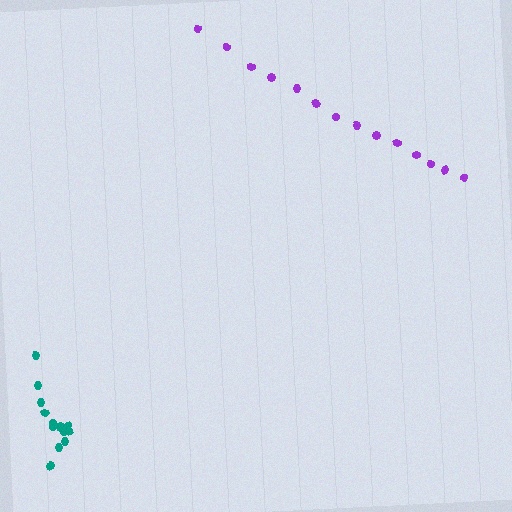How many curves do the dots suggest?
There are 2 distinct paths.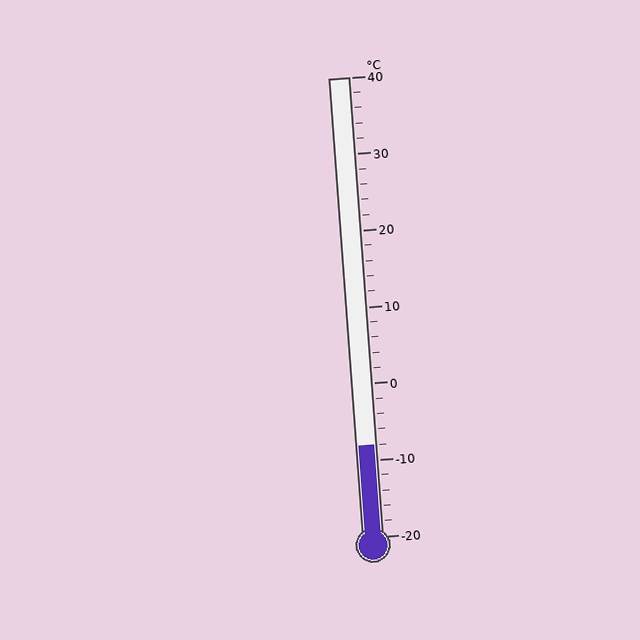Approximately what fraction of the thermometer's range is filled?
The thermometer is filled to approximately 20% of its range.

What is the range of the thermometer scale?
The thermometer scale ranges from -20°C to 40°C.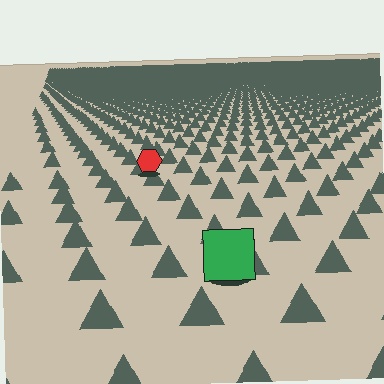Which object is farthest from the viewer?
The red hexagon is farthest from the viewer. It appears smaller and the ground texture around it is denser.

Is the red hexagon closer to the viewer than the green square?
No. The green square is closer — you can tell from the texture gradient: the ground texture is coarser near it.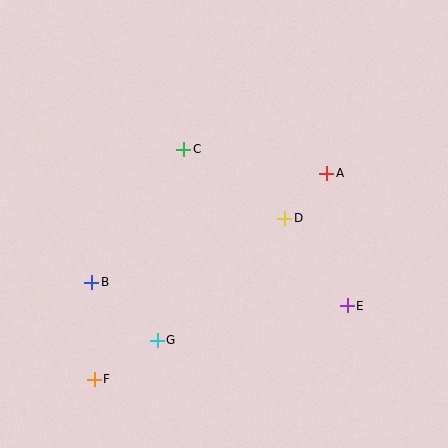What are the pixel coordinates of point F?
Point F is at (94, 379).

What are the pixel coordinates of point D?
Point D is at (285, 218).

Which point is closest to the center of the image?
Point D at (285, 218) is closest to the center.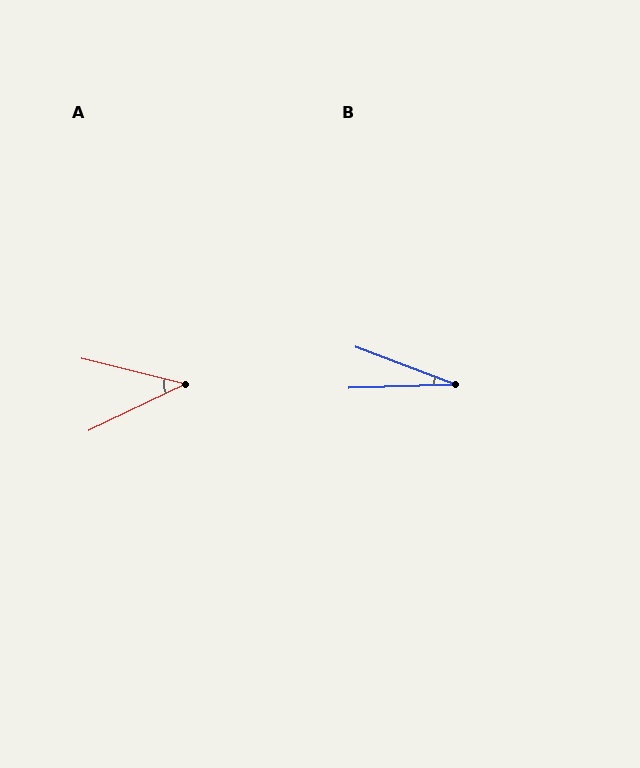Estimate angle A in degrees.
Approximately 40 degrees.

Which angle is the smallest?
B, at approximately 23 degrees.